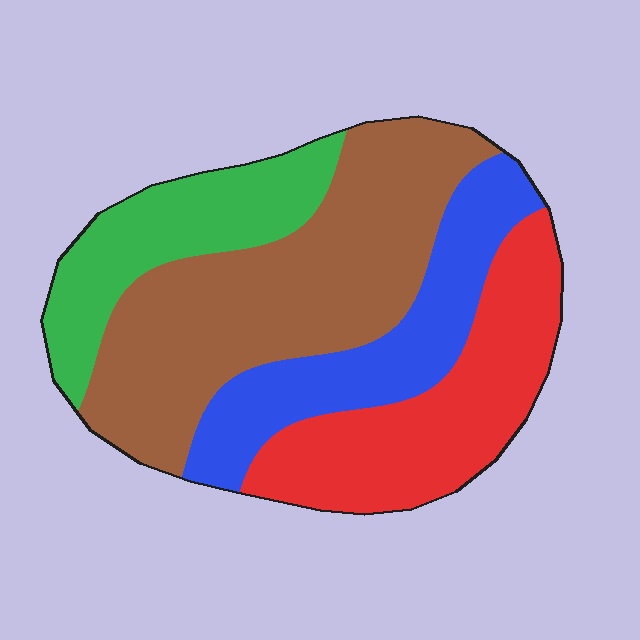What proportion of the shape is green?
Green takes up less than a quarter of the shape.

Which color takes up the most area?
Brown, at roughly 40%.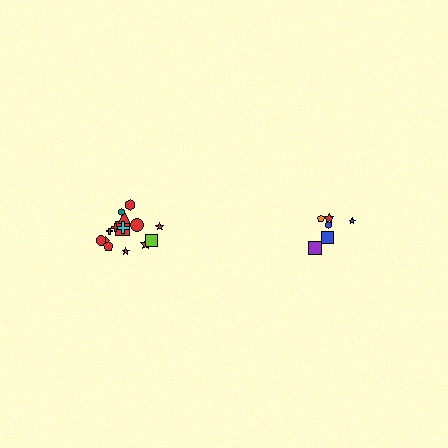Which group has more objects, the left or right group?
The left group.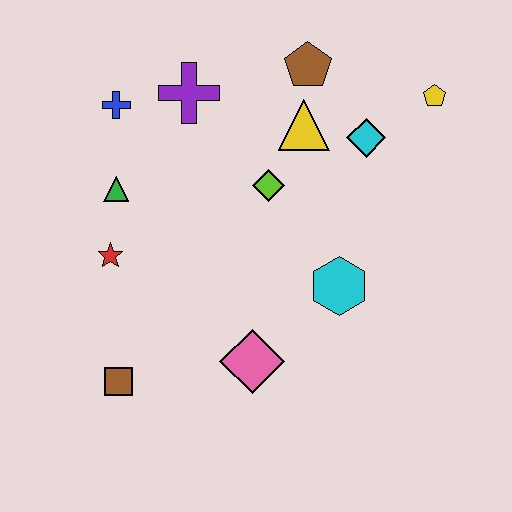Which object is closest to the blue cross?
The purple cross is closest to the blue cross.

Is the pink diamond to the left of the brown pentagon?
Yes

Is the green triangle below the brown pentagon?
Yes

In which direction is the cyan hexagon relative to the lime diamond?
The cyan hexagon is below the lime diamond.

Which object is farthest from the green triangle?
The yellow pentagon is farthest from the green triangle.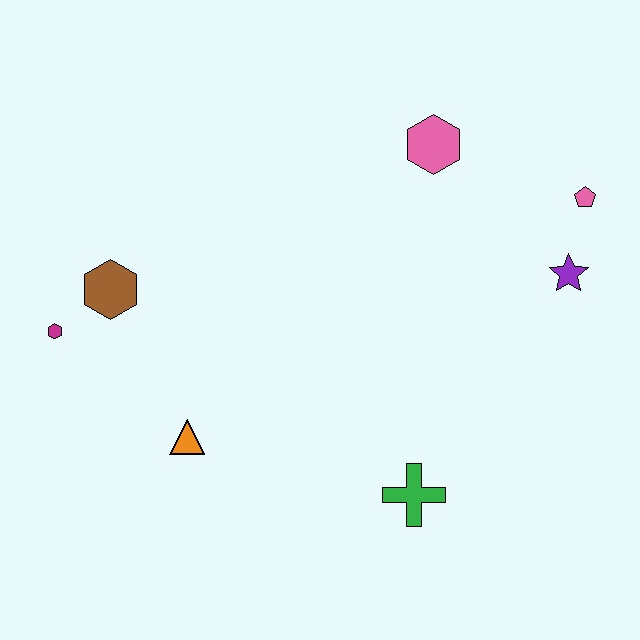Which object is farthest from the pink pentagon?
The magenta hexagon is farthest from the pink pentagon.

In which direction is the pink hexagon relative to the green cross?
The pink hexagon is above the green cross.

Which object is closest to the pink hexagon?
The pink pentagon is closest to the pink hexagon.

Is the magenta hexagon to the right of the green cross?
No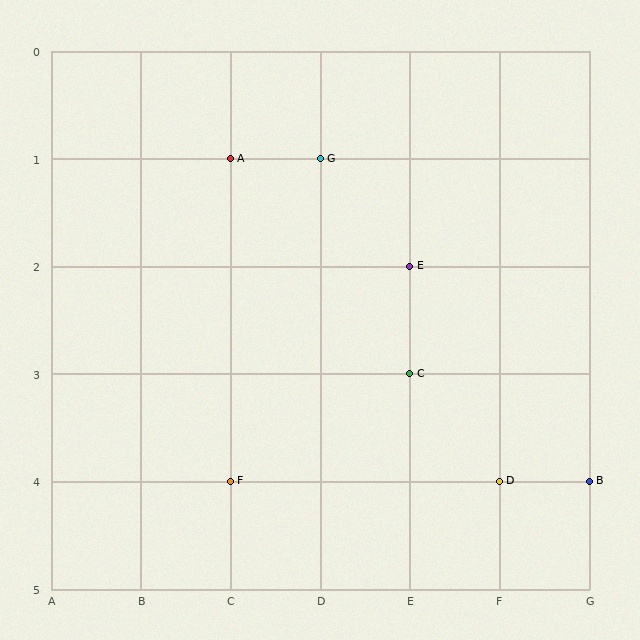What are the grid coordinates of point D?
Point D is at grid coordinates (F, 4).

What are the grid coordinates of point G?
Point G is at grid coordinates (D, 1).